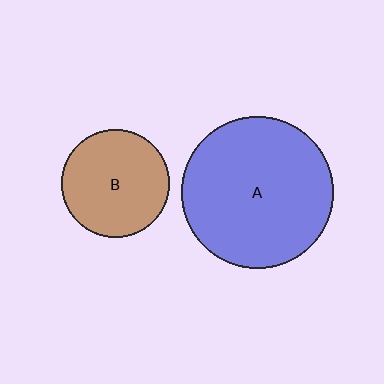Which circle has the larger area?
Circle A (blue).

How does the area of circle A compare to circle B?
Approximately 2.0 times.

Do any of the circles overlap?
No, none of the circles overlap.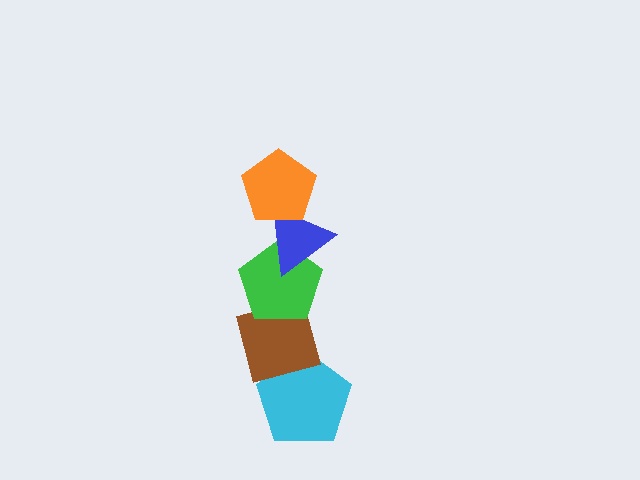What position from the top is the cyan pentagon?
The cyan pentagon is 5th from the top.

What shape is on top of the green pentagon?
The blue triangle is on top of the green pentagon.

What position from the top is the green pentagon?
The green pentagon is 3rd from the top.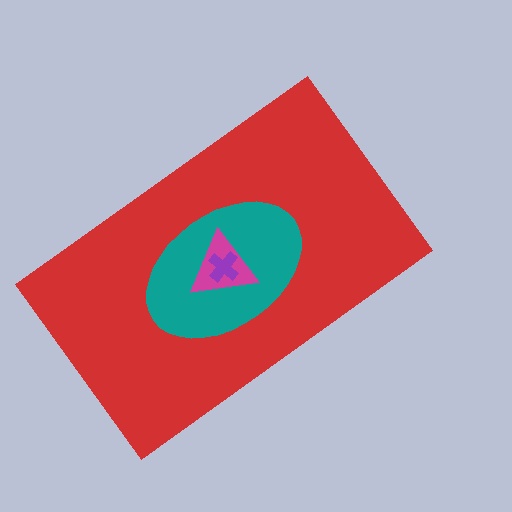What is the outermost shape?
The red rectangle.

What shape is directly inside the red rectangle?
The teal ellipse.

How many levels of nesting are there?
4.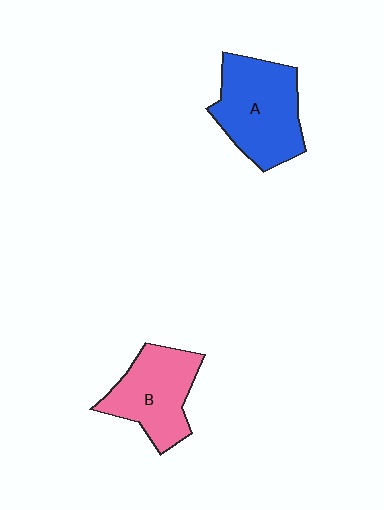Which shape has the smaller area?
Shape B (pink).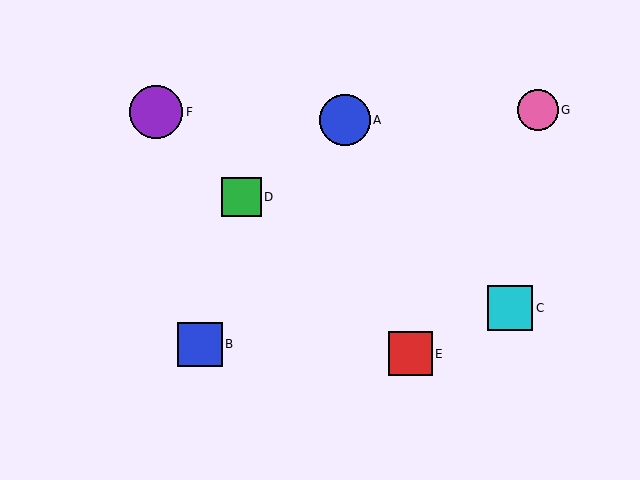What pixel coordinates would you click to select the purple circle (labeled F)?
Click at (156, 112) to select the purple circle F.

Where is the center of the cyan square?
The center of the cyan square is at (510, 308).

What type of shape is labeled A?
Shape A is a blue circle.